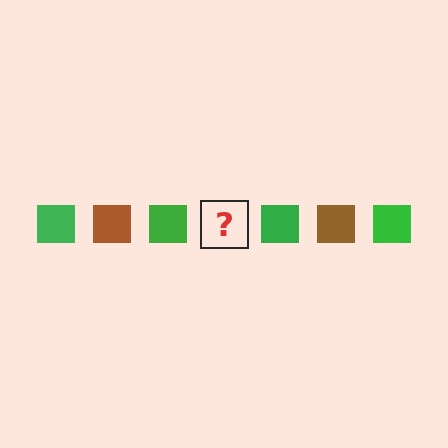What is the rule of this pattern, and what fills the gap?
The rule is that the pattern cycles through green, brown squares. The gap should be filled with a brown square.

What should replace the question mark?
The question mark should be replaced with a brown square.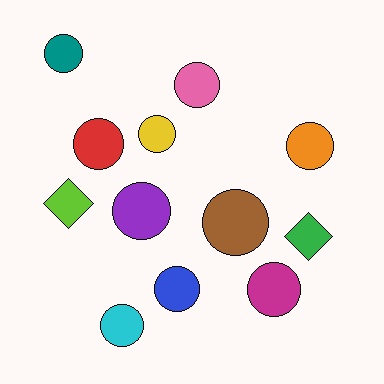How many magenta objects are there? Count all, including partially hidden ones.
There is 1 magenta object.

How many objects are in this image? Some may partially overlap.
There are 12 objects.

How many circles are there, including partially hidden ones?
There are 10 circles.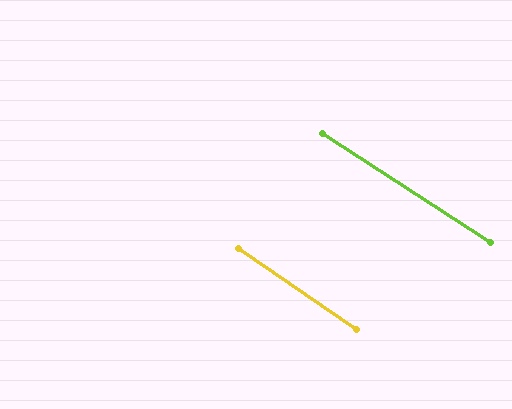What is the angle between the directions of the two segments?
Approximately 1 degree.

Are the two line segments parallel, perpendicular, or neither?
Parallel — their directions differ by only 1.3°.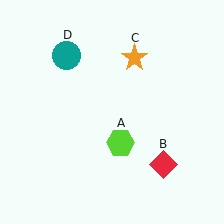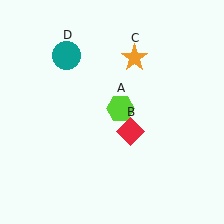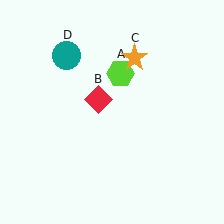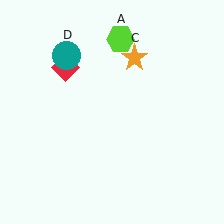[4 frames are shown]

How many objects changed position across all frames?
2 objects changed position: lime hexagon (object A), red diamond (object B).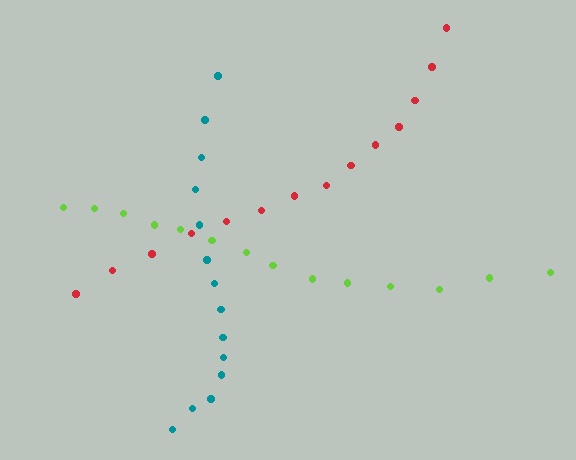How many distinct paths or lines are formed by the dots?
There are 3 distinct paths.